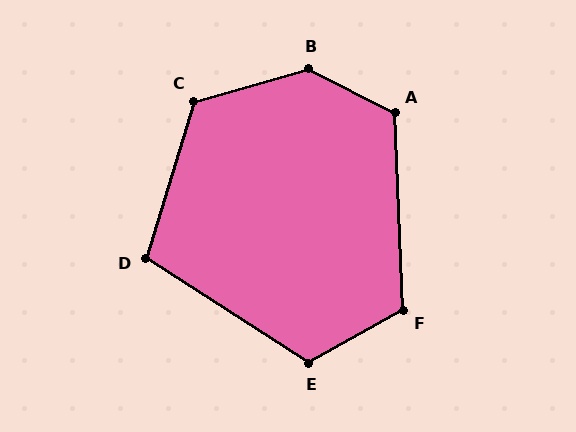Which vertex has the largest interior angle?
B, at approximately 137 degrees.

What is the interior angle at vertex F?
Approximately 117 degrees (obtuse).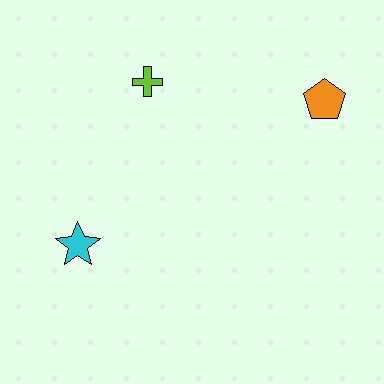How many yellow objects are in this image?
There are no yellow objects.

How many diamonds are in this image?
There are no diamonds.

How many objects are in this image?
There are 3 objects.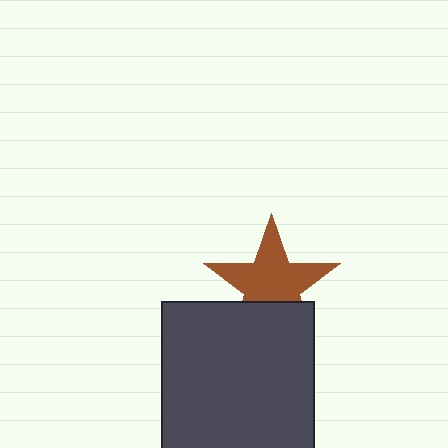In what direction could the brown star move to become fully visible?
The brown star could move up. That would shift it out from behind the dark gray rectangle entirely.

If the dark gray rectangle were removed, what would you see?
You would see the complete brown star.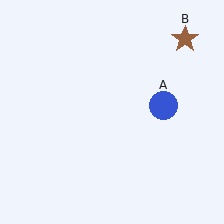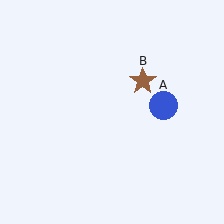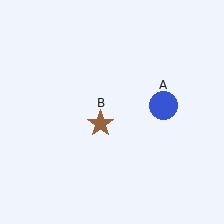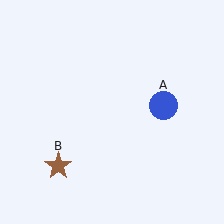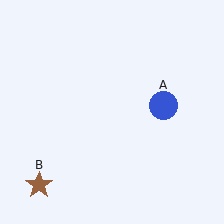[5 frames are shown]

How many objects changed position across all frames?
1 object changed position: brown star (object B).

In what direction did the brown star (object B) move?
The brown star (object B) moved down and to the left.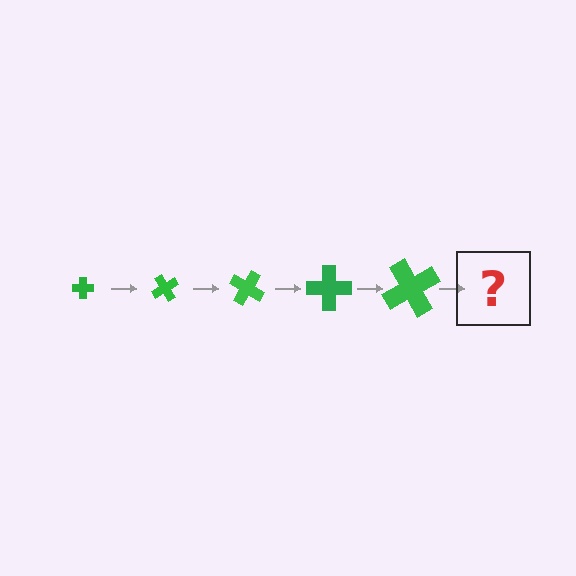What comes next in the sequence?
The next element should be a cross, larger than the previous one and rotated 300 degrees from the start.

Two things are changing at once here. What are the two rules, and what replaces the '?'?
The two rules are that the cross grows larger each step and it rotates 60 degrees each step. The '?' should be a cross, larger than the previous one and rotated 300 degrees from the start.